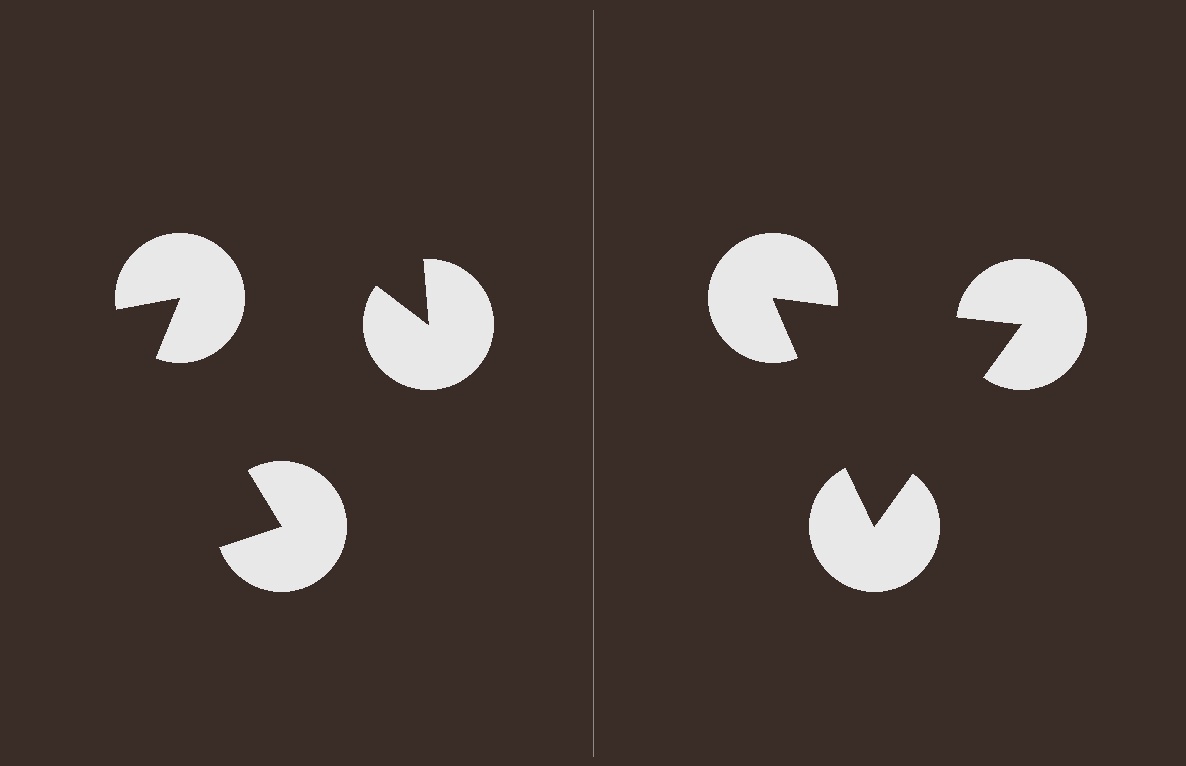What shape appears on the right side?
An illusory triangle.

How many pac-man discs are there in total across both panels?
6 — 3 on each side.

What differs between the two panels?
The pac-man discs are positioned identically on both sides; only the wedge orientations differ. On the right they align to a triangle; on the left they are misaligned.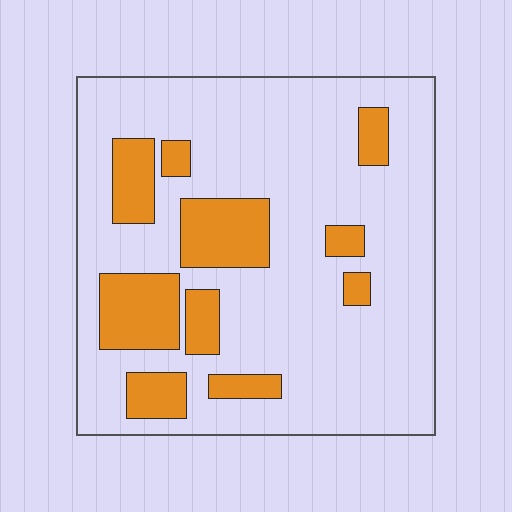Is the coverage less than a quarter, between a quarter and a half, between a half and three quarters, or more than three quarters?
Less than a quarter.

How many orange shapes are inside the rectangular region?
10.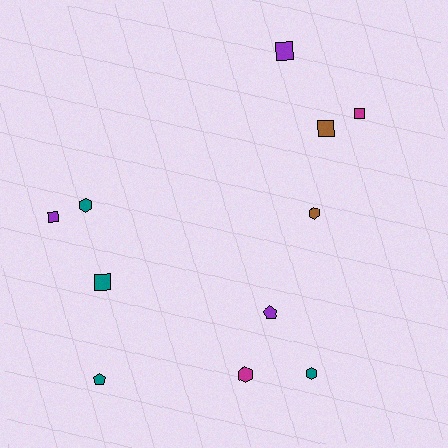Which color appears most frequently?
Teal, with 4 objects.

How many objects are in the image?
There are 11 objects.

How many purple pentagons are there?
There is 1 purple pentagon.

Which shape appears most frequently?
Square, with 5 objects.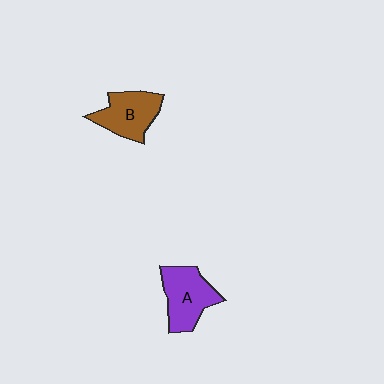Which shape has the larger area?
Shape A (purple).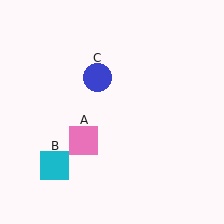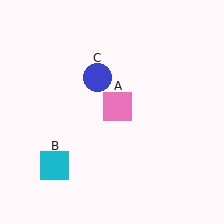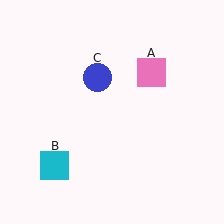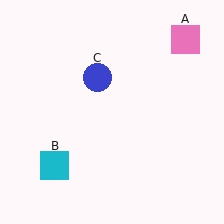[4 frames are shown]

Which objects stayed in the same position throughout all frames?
Cyan square (object B) and blue circle (object C) remained stationary.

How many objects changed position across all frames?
1 object changed position: pink square (object A).